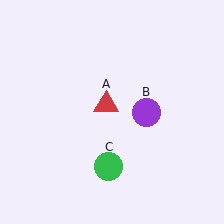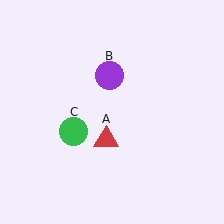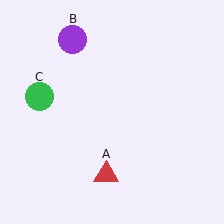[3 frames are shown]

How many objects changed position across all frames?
3 objects changed position: red triangle (object A), purple circle (object B), green circle (object C).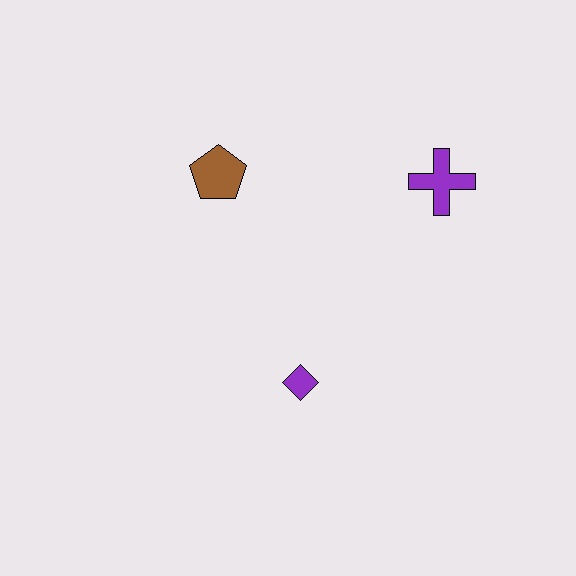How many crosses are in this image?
There is 1 cross.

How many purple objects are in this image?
There are 2 purple objects.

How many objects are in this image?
There are 3 objects.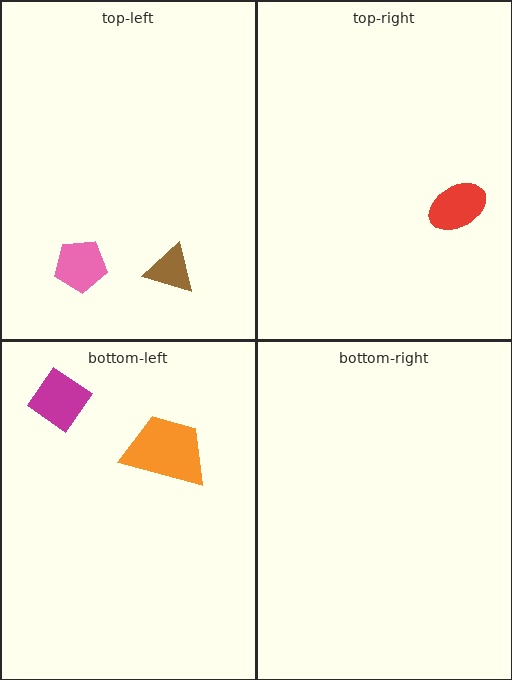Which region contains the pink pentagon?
The top-left region.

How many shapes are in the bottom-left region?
2.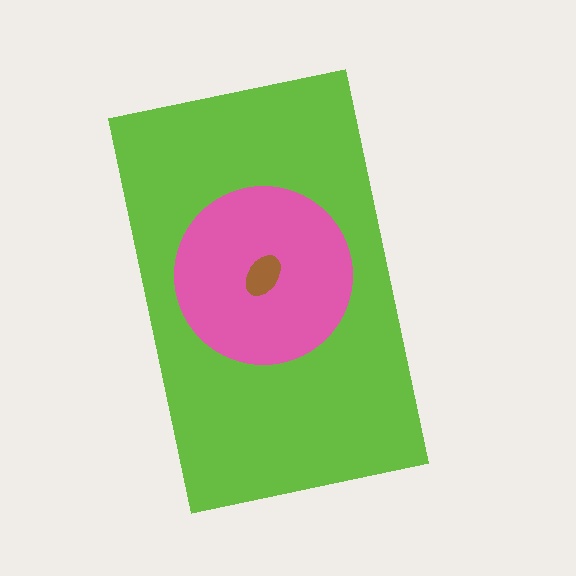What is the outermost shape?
The lime rectangle.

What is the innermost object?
The brown ellipse.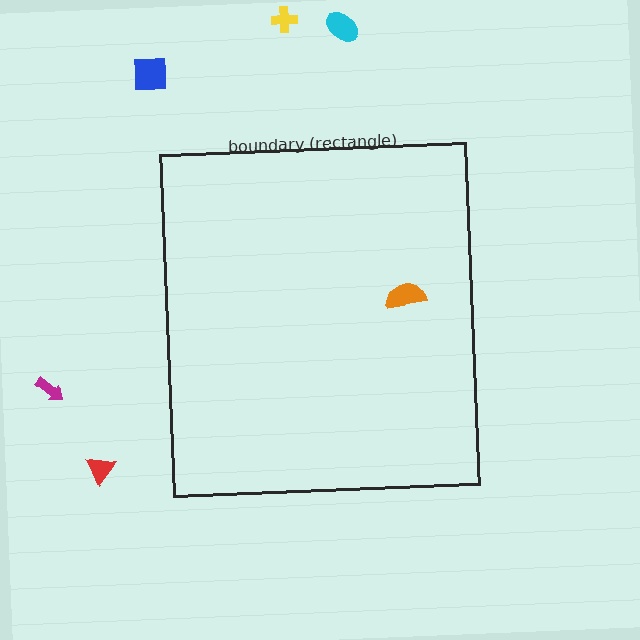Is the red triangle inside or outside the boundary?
Outside.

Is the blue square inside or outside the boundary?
Outside.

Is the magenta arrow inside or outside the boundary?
Outside.